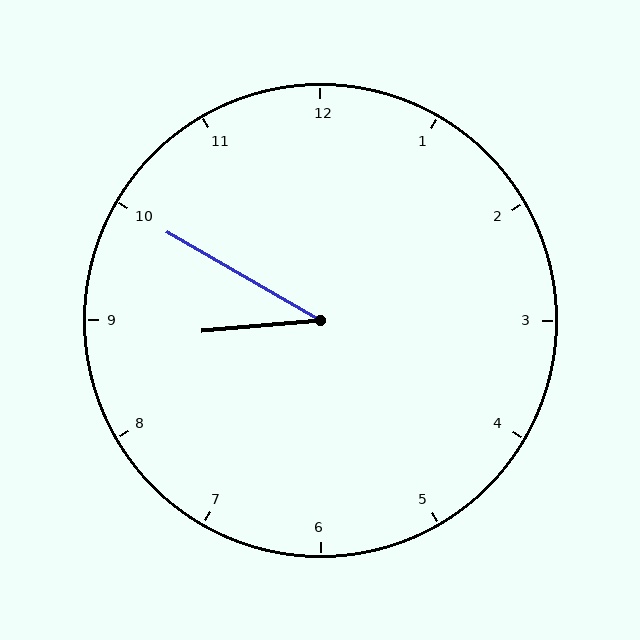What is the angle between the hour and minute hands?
Approximately 35 degrees.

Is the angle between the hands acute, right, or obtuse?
It is acute.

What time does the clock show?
8:50.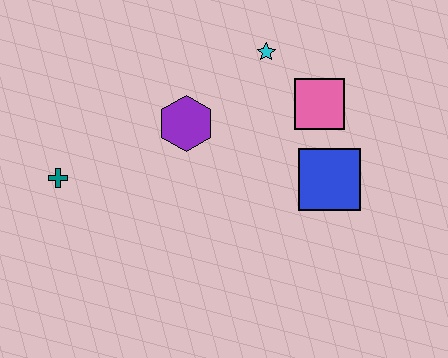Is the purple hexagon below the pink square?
Yes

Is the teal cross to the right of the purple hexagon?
No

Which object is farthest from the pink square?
The teal cross is farthest from the pink square.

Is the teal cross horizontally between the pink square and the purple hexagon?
No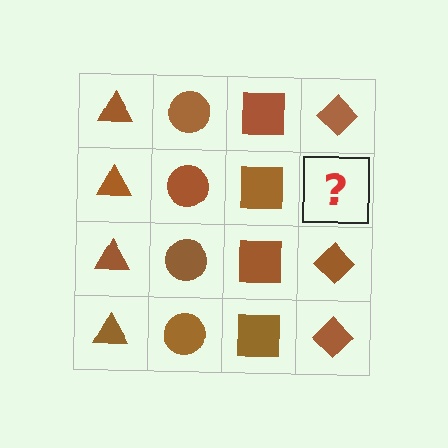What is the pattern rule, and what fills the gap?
The rule is that each column has a consistent shape. The gap should be filled with a brown diamond.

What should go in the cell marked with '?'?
The missing cell should contain a brown diamond.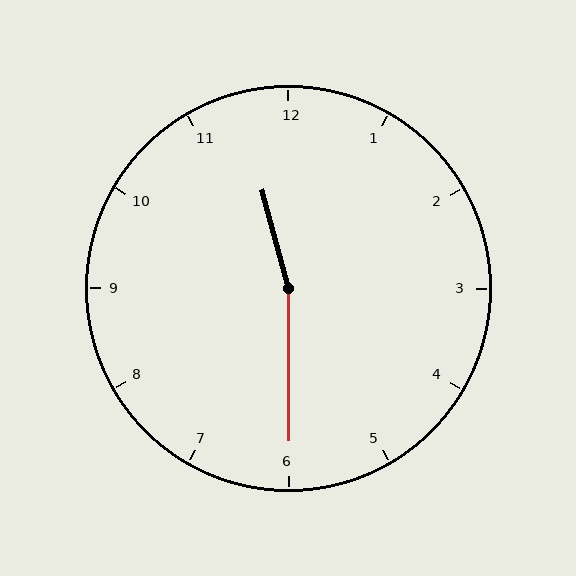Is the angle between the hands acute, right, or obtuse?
It is obtuse.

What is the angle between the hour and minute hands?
Approximately 165 degrees.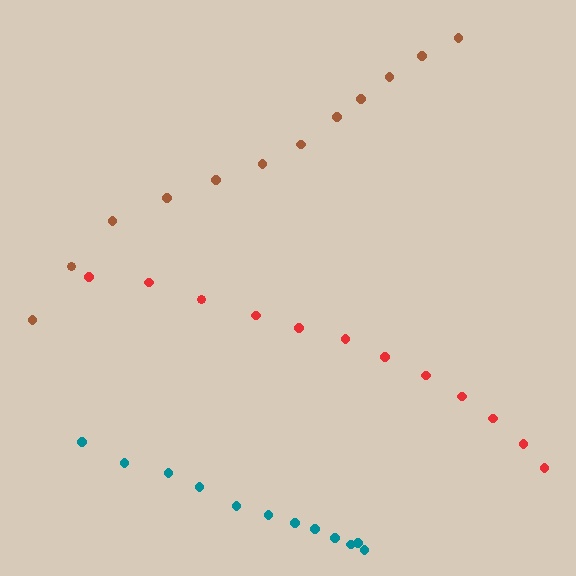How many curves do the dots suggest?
There are 3 distinct paths.